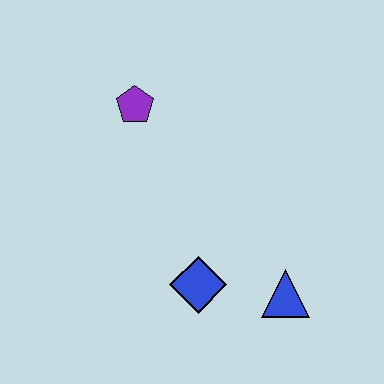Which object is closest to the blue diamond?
The blue triangle is closest to the blue diamond.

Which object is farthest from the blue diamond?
The purple pentagon is farthest from the blue diamond.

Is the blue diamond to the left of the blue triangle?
Yes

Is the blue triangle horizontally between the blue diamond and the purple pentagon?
No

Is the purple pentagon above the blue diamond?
Yes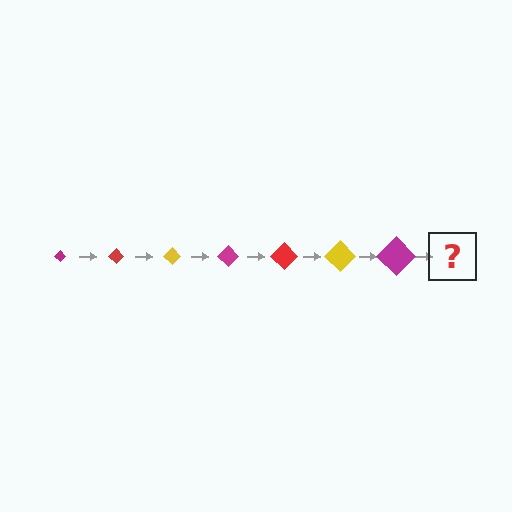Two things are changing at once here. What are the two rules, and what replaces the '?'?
The two rules are that the diamond grows larger each step and the color cycles through magenta, red, and yellow. The '?' should be a red diamond, larger than the previous one.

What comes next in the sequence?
The next element should be a red diamond, larger than the previous one.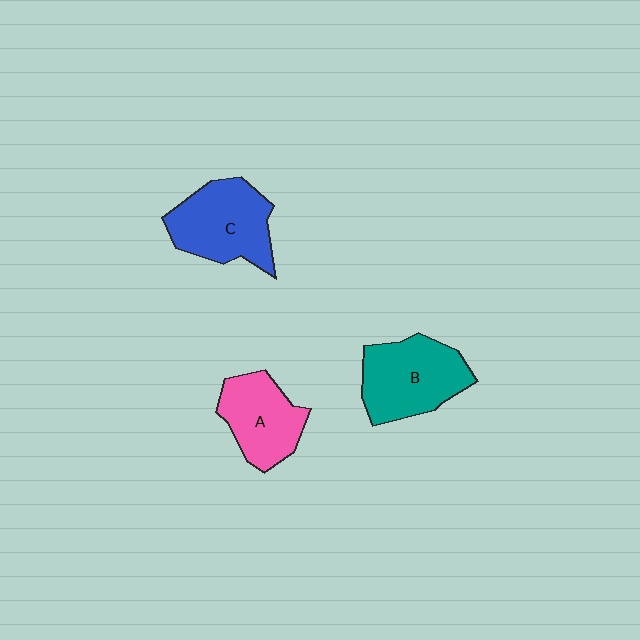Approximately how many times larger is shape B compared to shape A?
Approximately 1.2 times.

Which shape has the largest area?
Shape B (teal).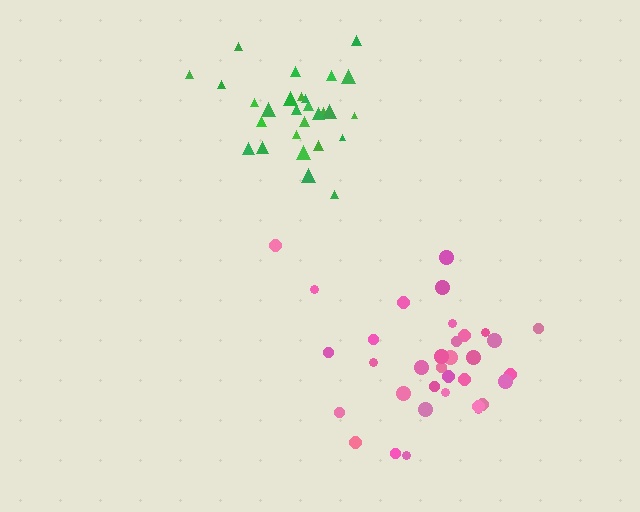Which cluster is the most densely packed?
Green.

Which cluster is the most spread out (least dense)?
Pink.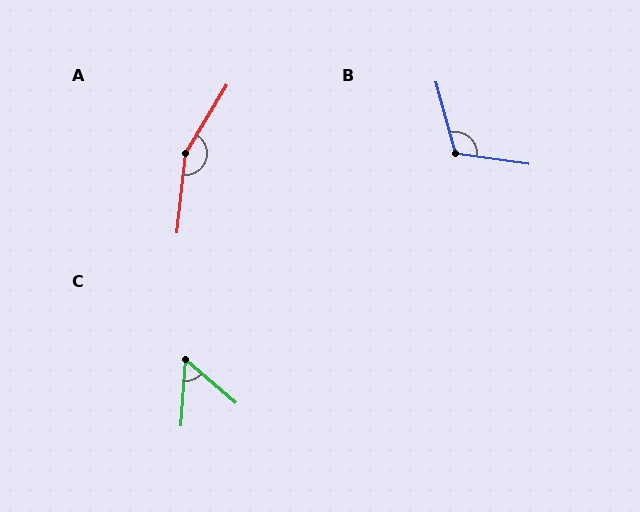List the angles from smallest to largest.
C (53°), B (114°), A (155°).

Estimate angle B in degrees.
Approximately 114 degrees.